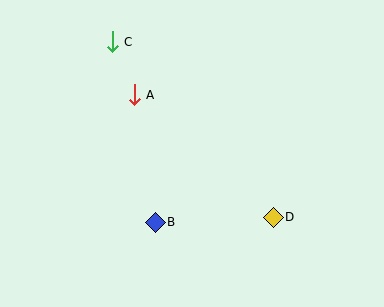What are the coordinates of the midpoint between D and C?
The midpoint between D and C is at (193, 129).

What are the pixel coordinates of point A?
Point A is at (134, 95).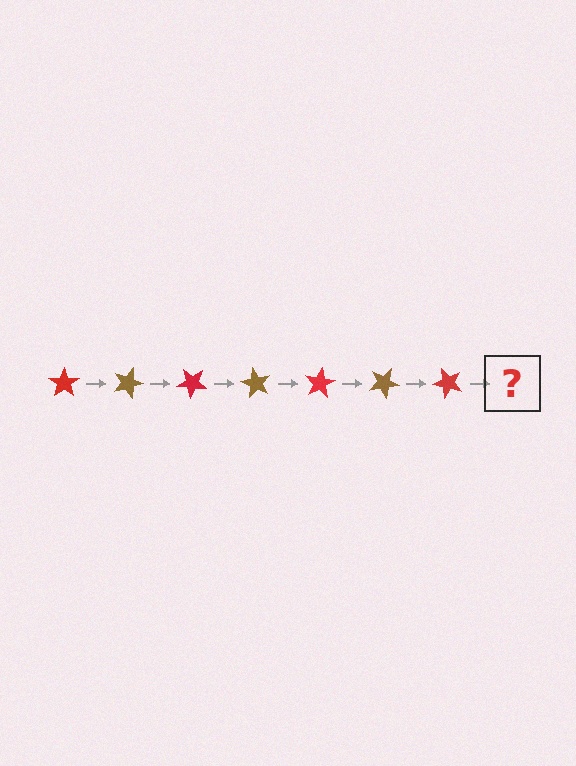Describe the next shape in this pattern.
It should be a brown star, rotated 140 degrees from the start.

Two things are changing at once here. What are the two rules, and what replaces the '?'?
The two rules are that it rotates 20 degrees each step and the color cycles through red and brown. The '?' should be a brown star, rotated 140 degrees from the start.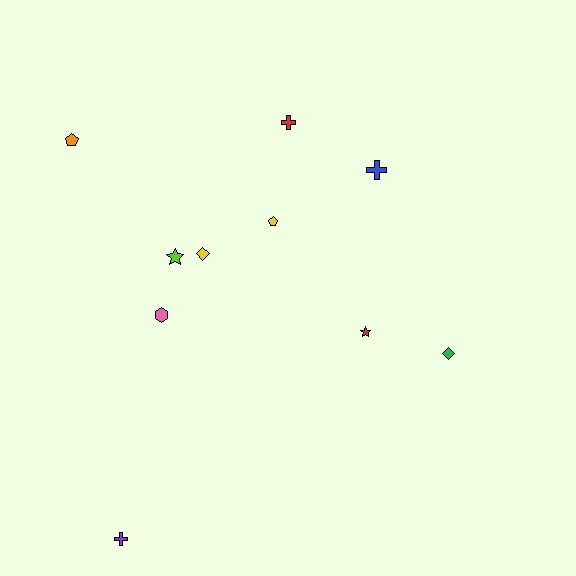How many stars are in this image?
There are 2 stars.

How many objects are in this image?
There are 10 objects.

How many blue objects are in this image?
There is 1 blue object.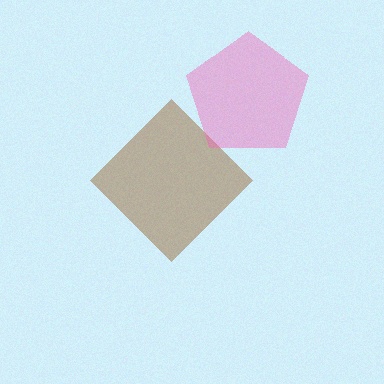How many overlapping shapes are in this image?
There are 2 overlapping shapes in the image.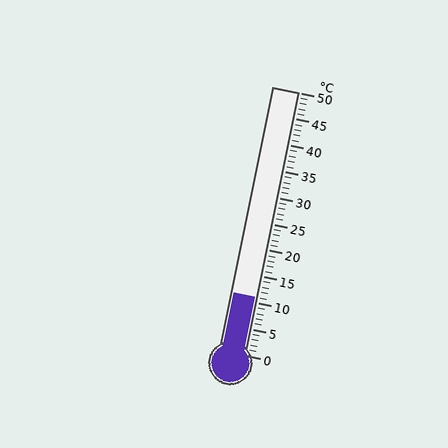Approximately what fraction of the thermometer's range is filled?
The thermometer is filled to approximately 20% of its range.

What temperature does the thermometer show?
The thermometer shows approximately 11°C.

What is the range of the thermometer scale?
The thermometer scale ranges from 0°C to 50°C.